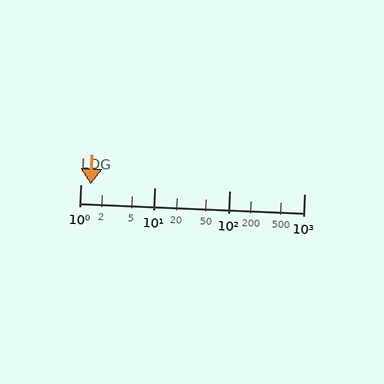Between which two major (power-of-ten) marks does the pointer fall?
The pointer is between 1 and 10.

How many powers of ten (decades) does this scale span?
The scale spans 3 decades, from 1 to 1000.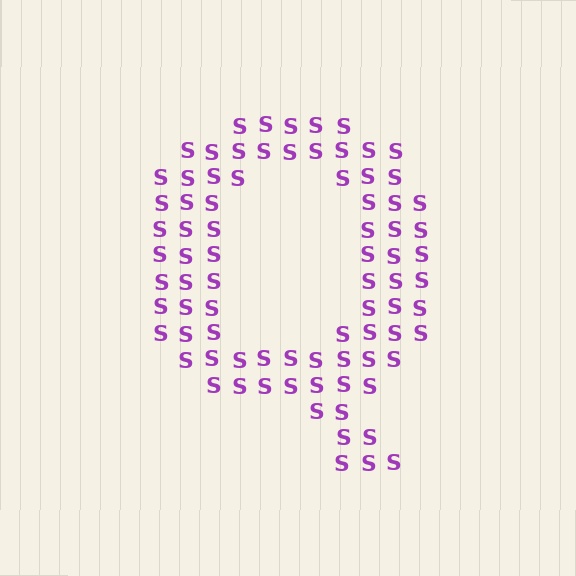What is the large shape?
The large shape is the letter Q.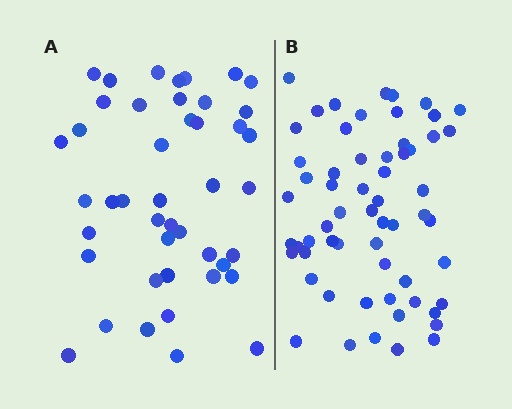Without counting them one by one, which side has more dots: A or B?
Region B (the right region) has more dots.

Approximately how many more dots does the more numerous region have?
Region B has approximately 15 more dots than region A.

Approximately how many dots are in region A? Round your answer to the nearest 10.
About 40 dots. (The exact count is 44, which rounds to 40.)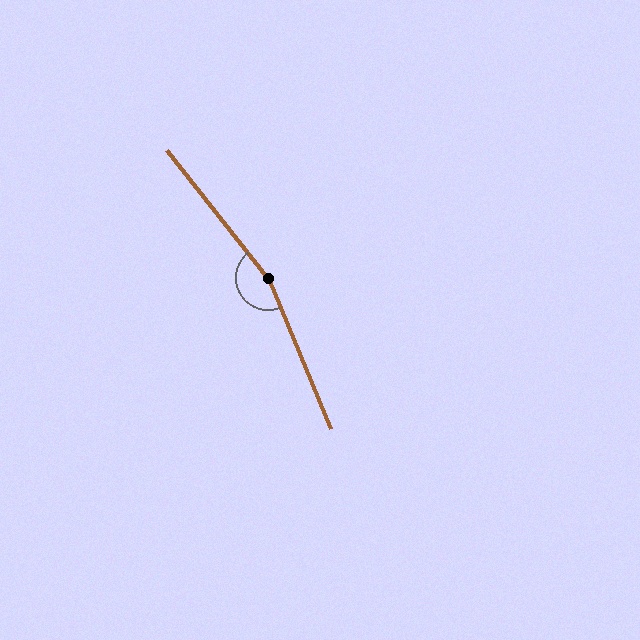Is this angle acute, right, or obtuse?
It is obtuse.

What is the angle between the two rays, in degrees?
Approximately 164 degrees.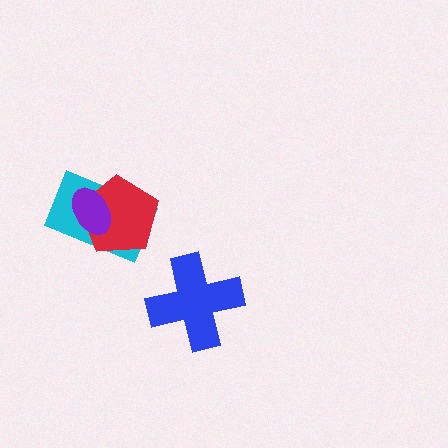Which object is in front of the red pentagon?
The purple ellipse is in front of the red pentagon.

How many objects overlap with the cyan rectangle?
2 objects overlap with the cyan rectangle.